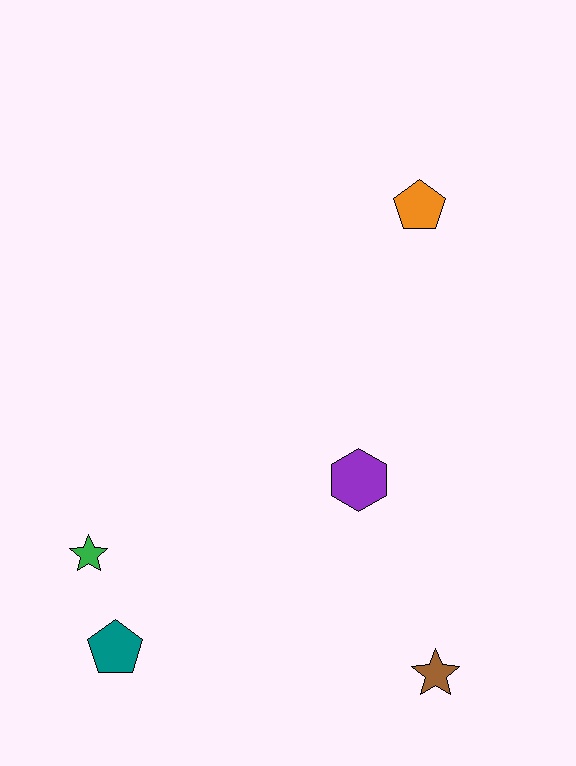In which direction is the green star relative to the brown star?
The green star is to the left of the brown star.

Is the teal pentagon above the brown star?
Yes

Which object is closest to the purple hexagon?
The brown star is closest to the purple hexagon.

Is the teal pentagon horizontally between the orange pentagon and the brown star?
No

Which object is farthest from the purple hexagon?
The teal pentagon is farthest from the purple hexagon.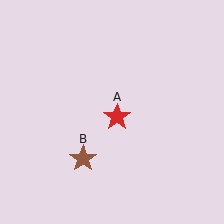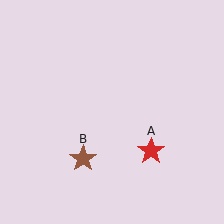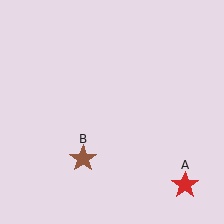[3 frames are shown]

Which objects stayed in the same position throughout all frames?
Brown star (object B) remained stationary.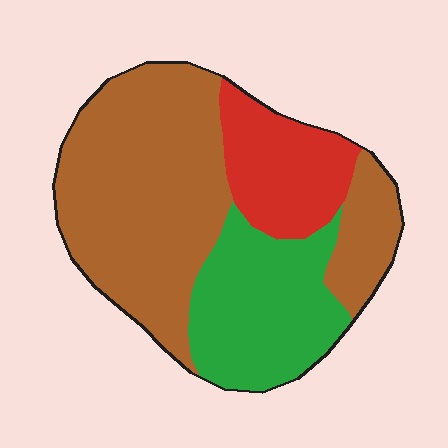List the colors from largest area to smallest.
From largest to smallest: brown, green, red.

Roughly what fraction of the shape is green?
Green takes up about one quarter (1/4) of the shape.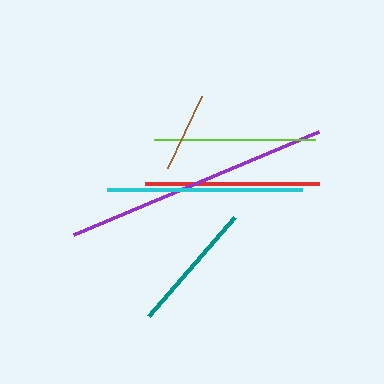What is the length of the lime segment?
The lime segment is approximately 160 pixels long.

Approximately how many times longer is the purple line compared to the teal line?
The purple line is approximately 2.0 times the length of the teal line.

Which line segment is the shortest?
The brown line is the shortest at approximately 80 pixels.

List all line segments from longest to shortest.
From longest to shortest: purple, cyan, red, lime, teal, brown.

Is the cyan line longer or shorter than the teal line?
The cyan line is longer than the teal line.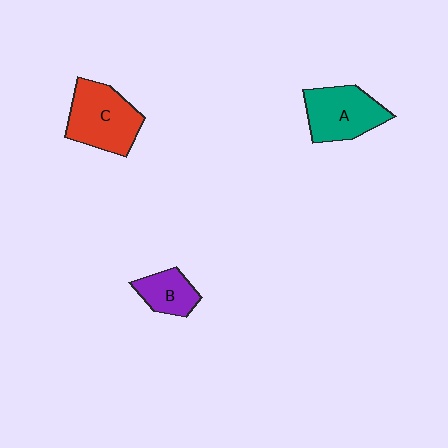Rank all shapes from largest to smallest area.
From largest to smallest: C (red), A (teal), B (purple).